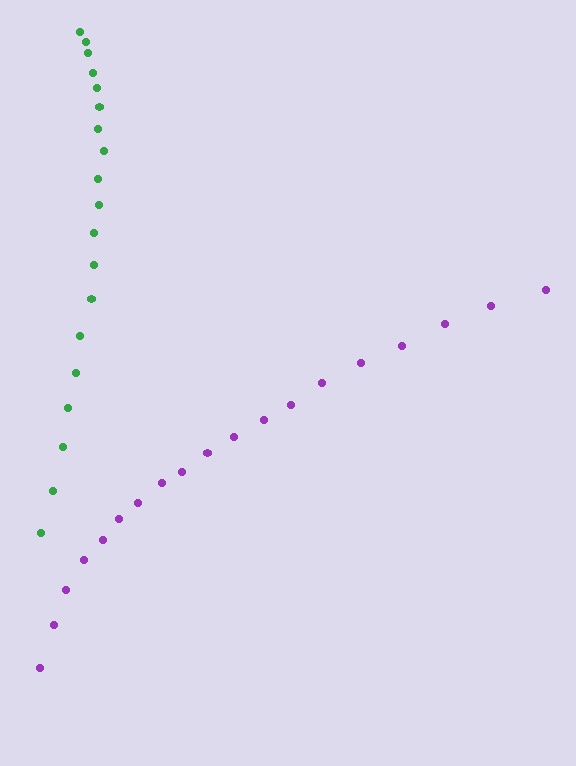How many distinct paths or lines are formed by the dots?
There are 2 distinct paths.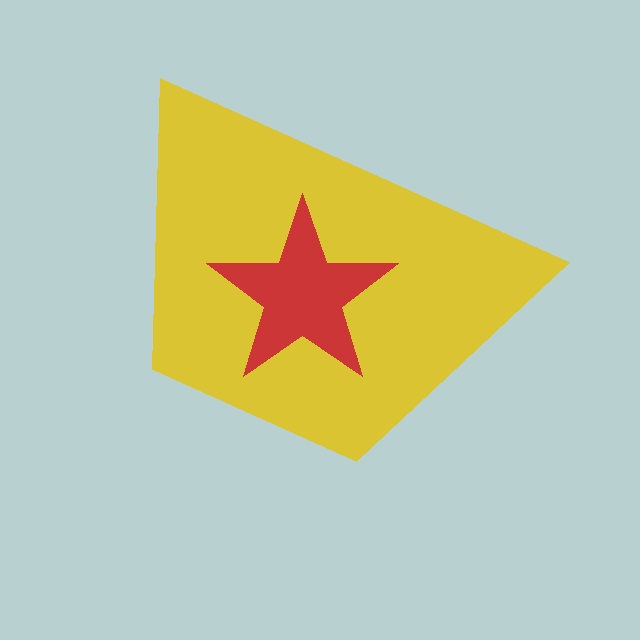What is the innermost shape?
The red star.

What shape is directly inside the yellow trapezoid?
The red star.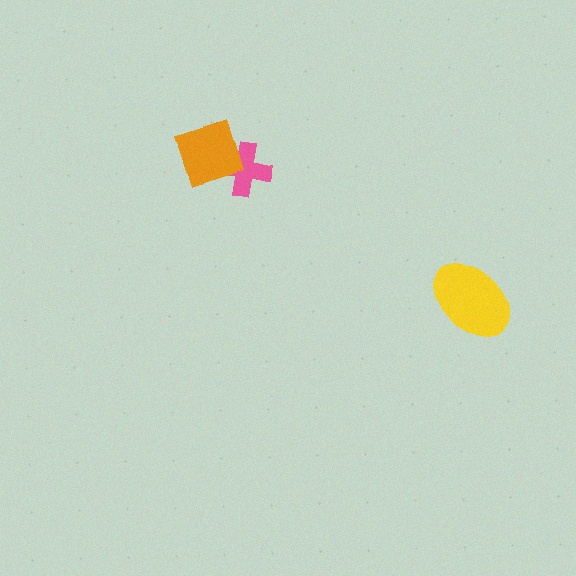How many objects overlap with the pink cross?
1 object overlaps with the pink cross.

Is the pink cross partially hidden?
Yes, it is partially covered by another shape.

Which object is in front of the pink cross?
The orange diamond is in front of the pink cross.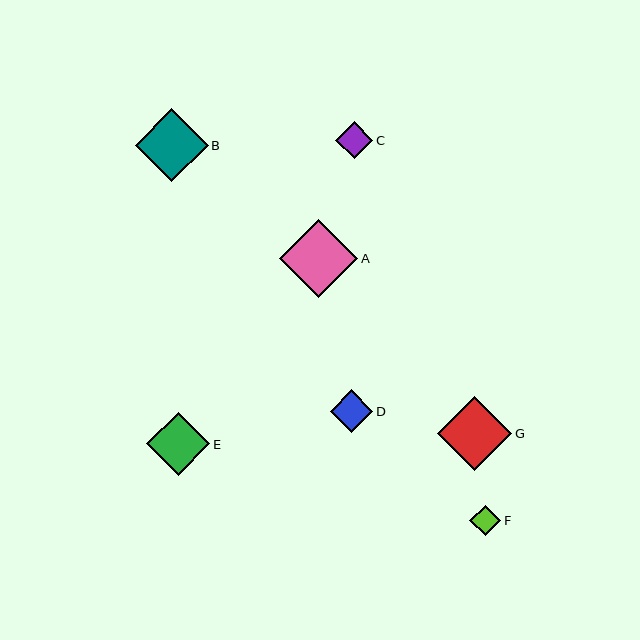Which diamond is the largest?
Diamond A is the largest with a size of approximately 78 pixels.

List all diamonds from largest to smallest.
From largest to smallest: A, G, B, E, D, C, F.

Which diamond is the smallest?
Diamond F is the smallest with a size of approximately 31 pixels.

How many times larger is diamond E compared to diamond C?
Diamond E is approximately 1.7 times the size of diamond C.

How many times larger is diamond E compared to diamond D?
Diamond E is approximately 1.5 times the size of diamond D.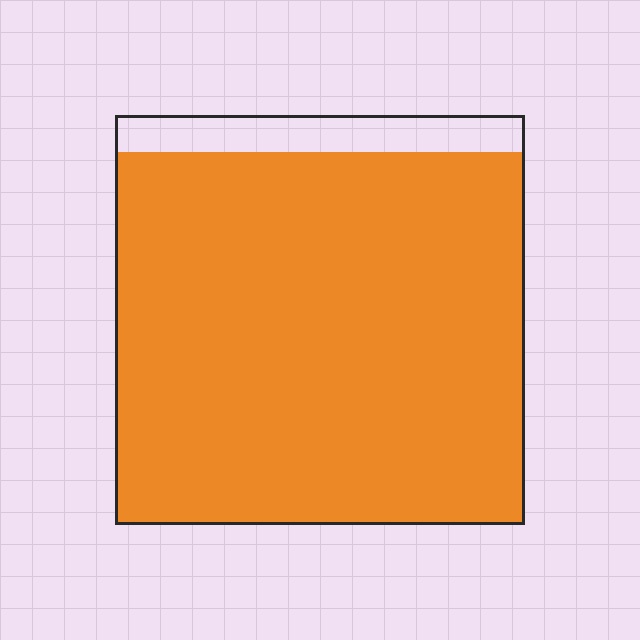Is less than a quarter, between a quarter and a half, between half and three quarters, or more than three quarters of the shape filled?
More than three quarters.